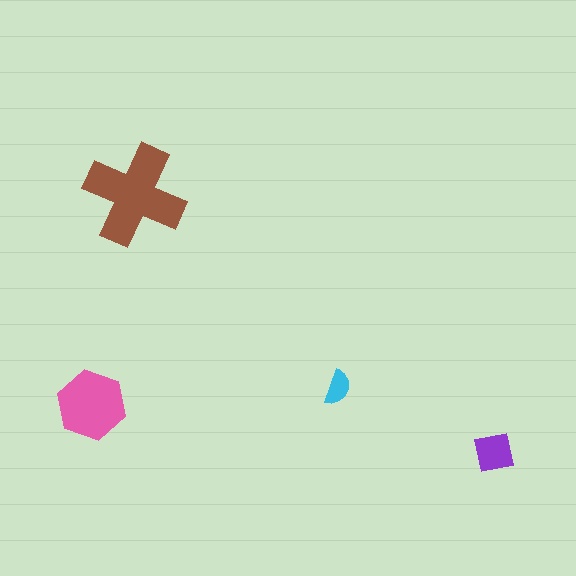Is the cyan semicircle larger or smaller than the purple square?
Smaller.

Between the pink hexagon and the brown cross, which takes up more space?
The brown cross.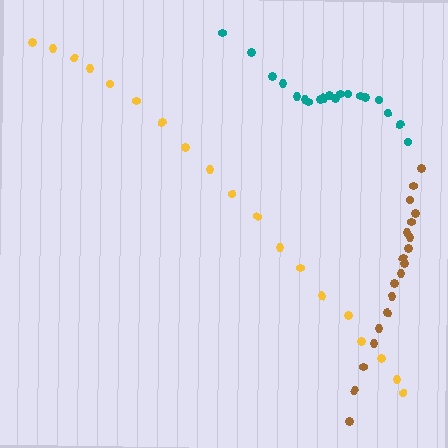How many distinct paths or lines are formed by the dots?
There are 3 distinct paths.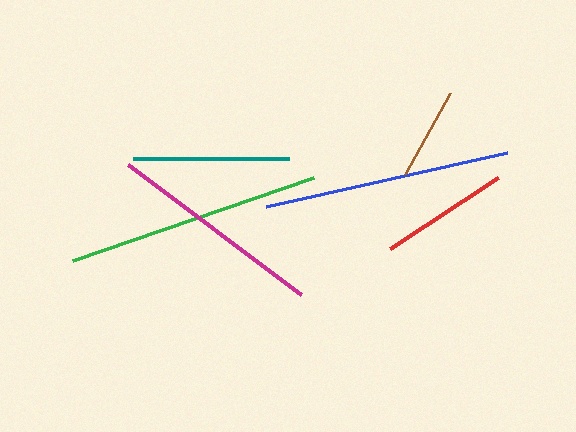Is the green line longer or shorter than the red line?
The green line is longer than the red line.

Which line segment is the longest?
The green line is the longest at approximately 254 pixels.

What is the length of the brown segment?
The brown segment is approximately 92 pixels long.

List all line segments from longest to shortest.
From longest to shortest: green, blue, magenta, teal, red, brown.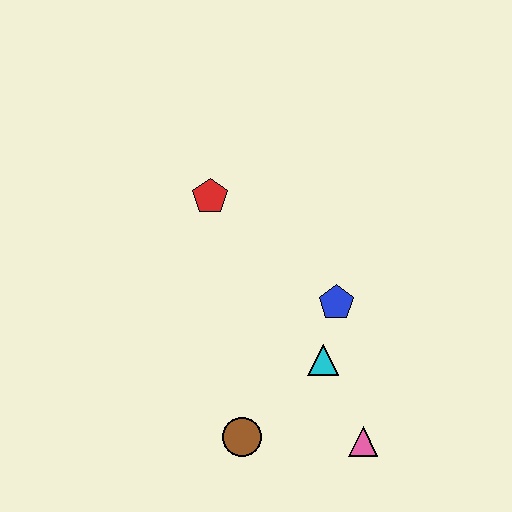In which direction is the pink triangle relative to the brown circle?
The pink triangle is to the right of the brown circle.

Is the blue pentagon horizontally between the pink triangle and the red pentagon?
Yes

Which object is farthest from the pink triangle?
The red pentagon is farthest from the pink triangle.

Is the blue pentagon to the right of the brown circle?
Yes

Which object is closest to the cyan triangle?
The blue pentagon is closest to the cyan triangle.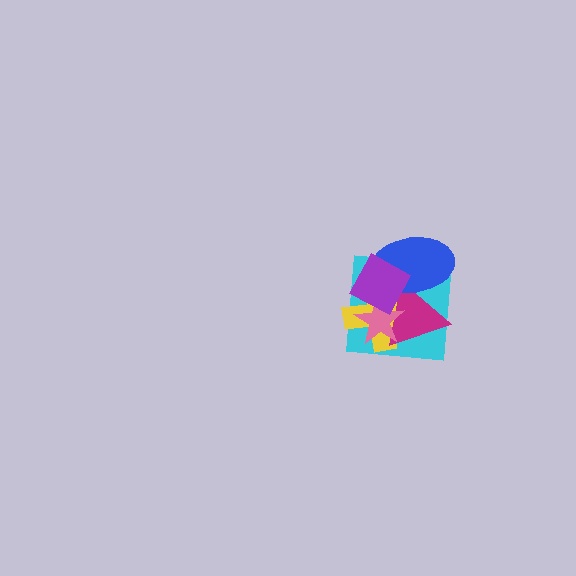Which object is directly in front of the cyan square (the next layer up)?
The yellow cross is directly in front of the cyan square.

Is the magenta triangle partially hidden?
Yes, it is partially covered by another shape.